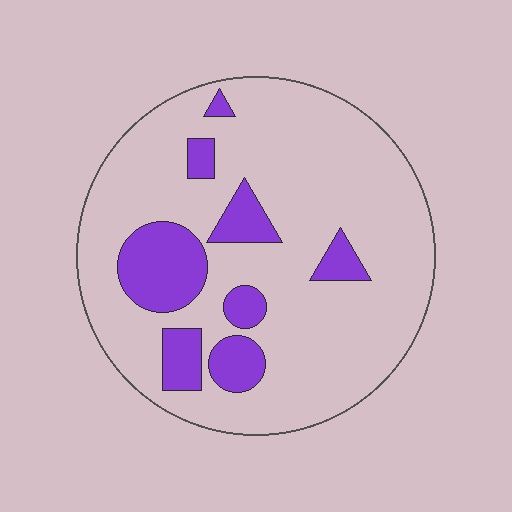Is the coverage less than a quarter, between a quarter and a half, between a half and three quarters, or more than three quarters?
Less than a quarter.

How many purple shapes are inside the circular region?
8.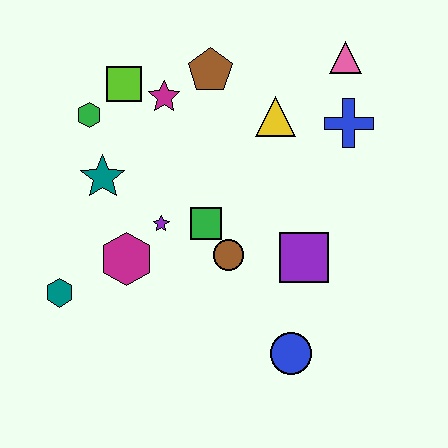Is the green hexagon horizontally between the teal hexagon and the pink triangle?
Yes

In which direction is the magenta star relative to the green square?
The magenta star is above the green square.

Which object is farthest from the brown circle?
The pink triangle is farthest from the brown circle.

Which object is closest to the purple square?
The brown circle is closest to the purple square.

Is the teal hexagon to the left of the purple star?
Yes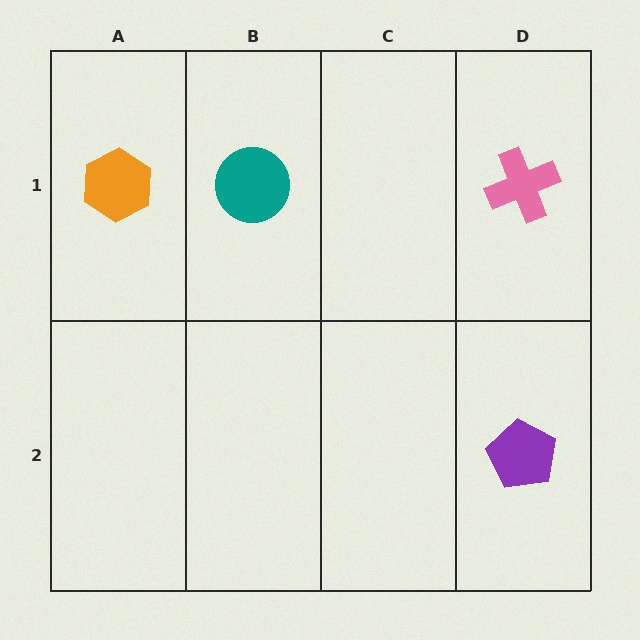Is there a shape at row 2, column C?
No, that cell is empty.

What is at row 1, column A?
An orange hexagon.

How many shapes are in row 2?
1 shape.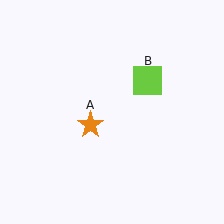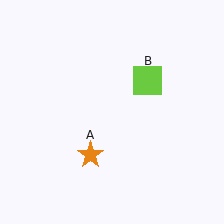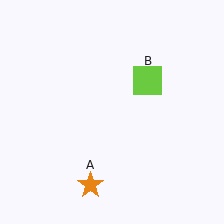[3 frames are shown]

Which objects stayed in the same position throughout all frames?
Lime square (object B) remained stationary.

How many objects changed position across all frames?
1 object changed position: orange star (object A).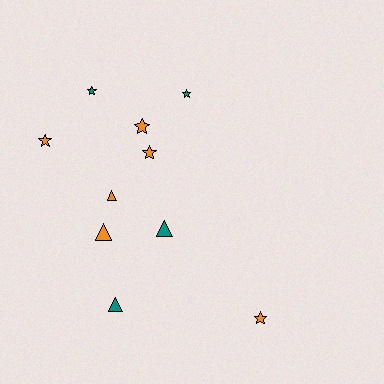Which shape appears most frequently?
Star, with 6 objects.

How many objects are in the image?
There are 10 objects.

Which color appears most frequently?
Orange, with 6 objects.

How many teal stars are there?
There are 2 teal stars.